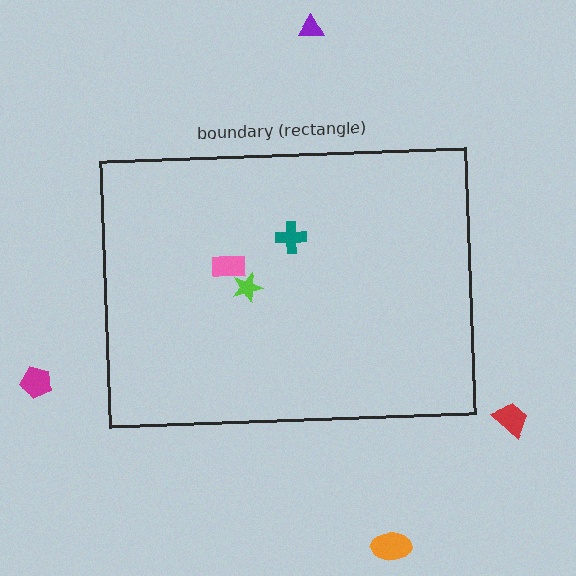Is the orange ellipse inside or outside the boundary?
Outside.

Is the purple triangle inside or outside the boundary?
Outside.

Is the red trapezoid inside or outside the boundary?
Outside.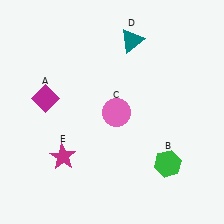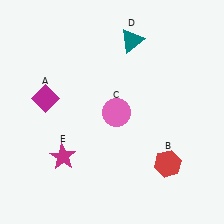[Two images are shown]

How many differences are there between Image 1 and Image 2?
There is 1 difference between the two images.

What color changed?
The hexagon (B) changed from green in Image 1 to red in Image 2.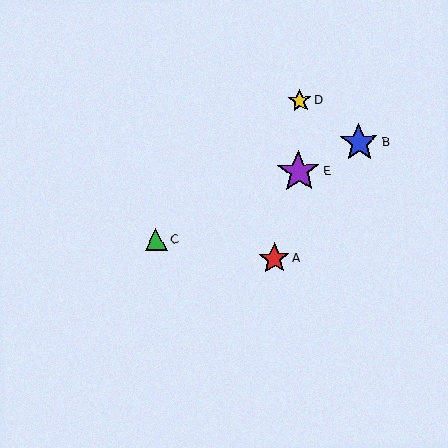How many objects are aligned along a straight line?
3 objects (B, C, E) are aligned along a straight line.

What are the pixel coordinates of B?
Object B is at (359, 143).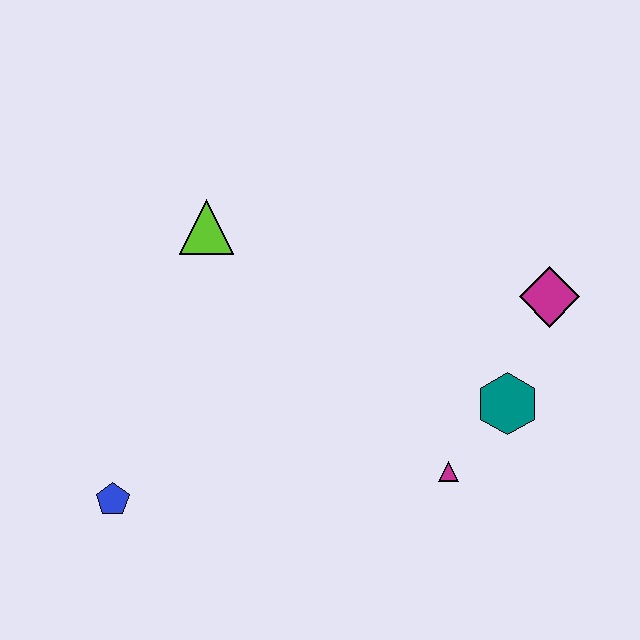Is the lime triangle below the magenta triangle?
No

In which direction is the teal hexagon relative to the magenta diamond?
The teal hexagon is below the magenta diamond.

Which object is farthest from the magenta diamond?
The blue pentagon is farthest from the magenta diamond.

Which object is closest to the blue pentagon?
The lime triangle is closest to the blue pentagon.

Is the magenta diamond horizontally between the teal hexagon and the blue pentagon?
No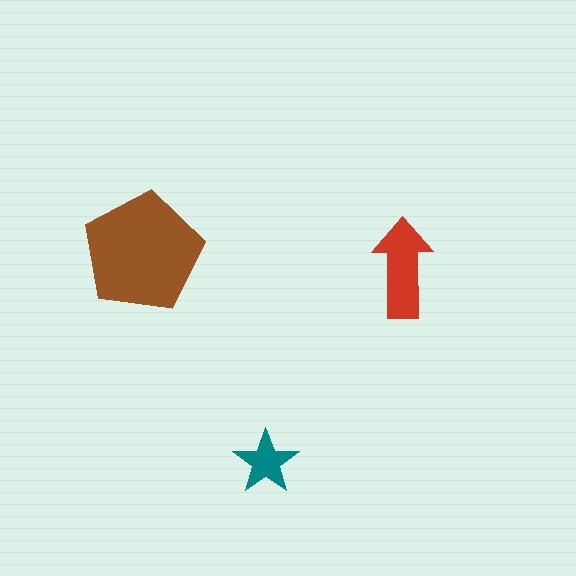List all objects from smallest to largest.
The teal star, the red arrow, the brown pentagon.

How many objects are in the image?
There are 3 objects in the image.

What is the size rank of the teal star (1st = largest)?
3rd.